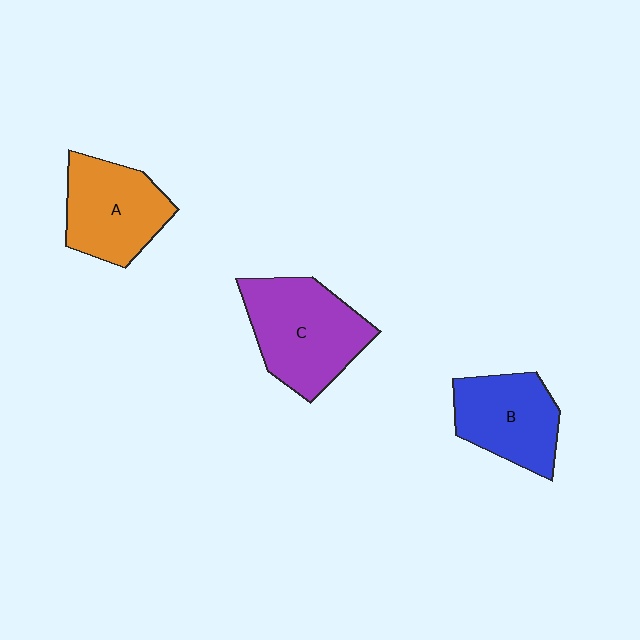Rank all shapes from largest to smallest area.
From largest to smallest: C (purple), A (orange), B (blue).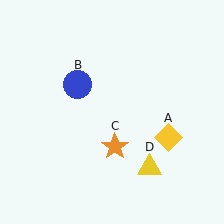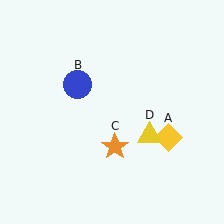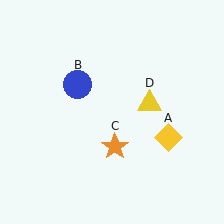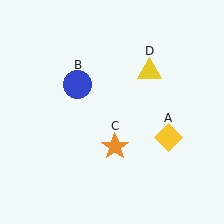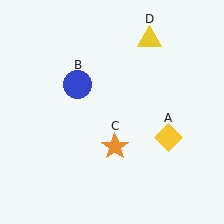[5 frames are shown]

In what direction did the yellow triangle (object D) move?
The yellow triangle (object D) moved up.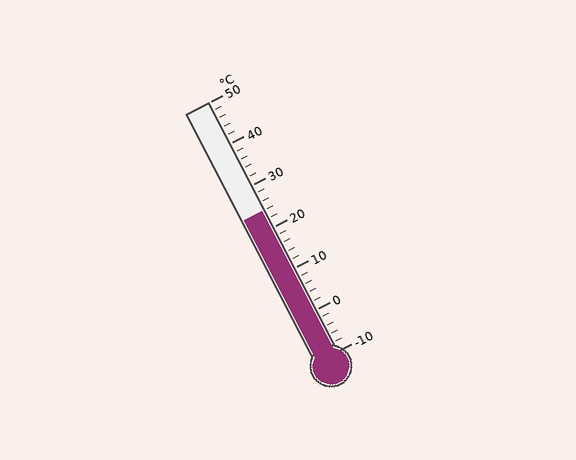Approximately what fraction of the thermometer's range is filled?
The thermometer is filled to approximately 55% of its range.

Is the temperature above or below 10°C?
The temperature is above 10°C.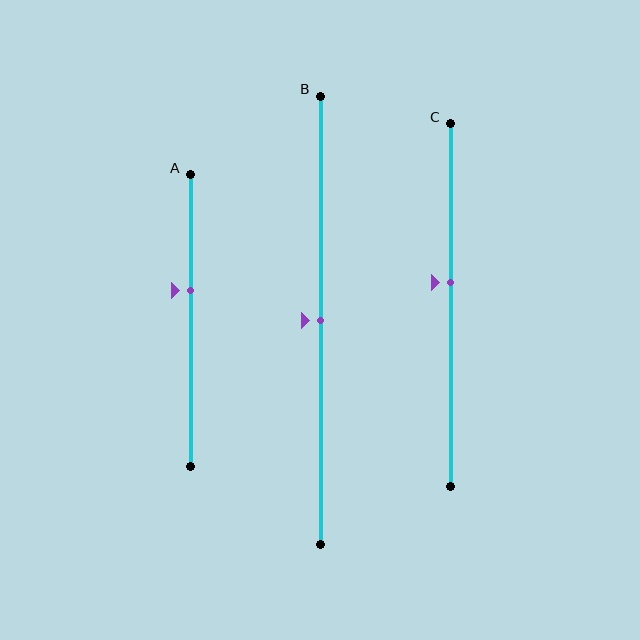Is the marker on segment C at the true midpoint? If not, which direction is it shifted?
No, the marker on segment C is shifted upward by about 6% of the segment length.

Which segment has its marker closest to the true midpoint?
Segment B has its marker closest to the true midpoint.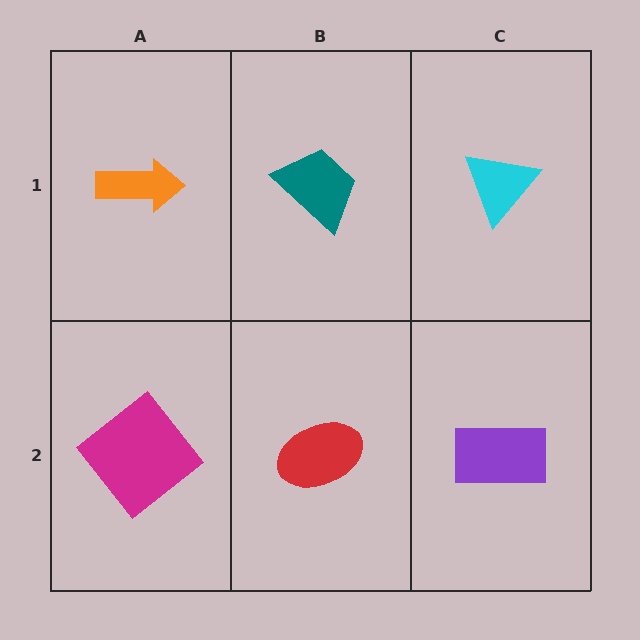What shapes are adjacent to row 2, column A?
An orange arrow (row 1, column A), a red ellipse (row 2, column B).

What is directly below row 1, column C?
A purple rectangle.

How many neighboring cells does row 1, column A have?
2.